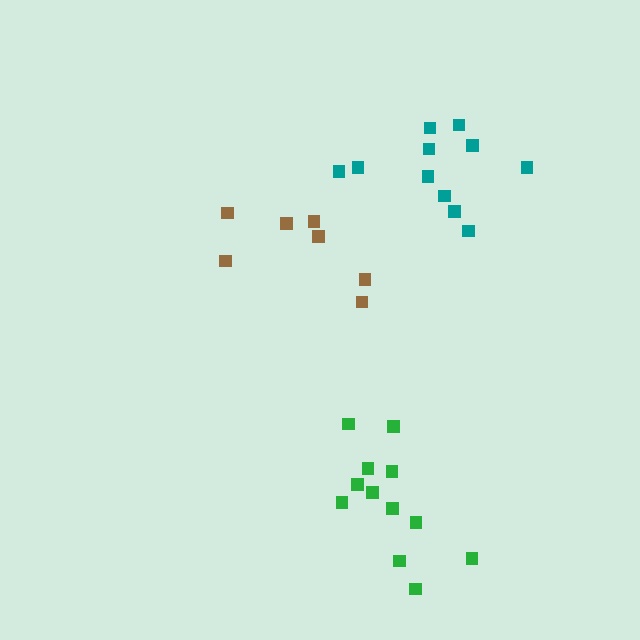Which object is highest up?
The teal cluster is topmost.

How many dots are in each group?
Group 1: 12 dots, Group 2: 11 dots, Group 3: 7 dots (30 total).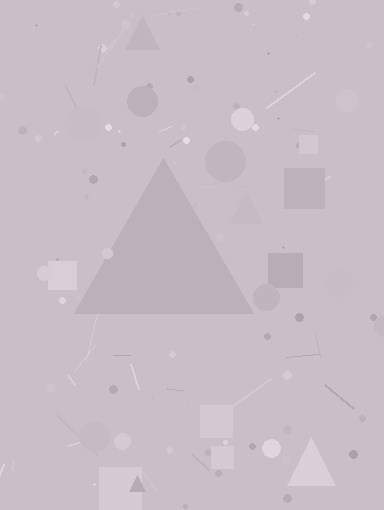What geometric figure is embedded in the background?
A triangle is embedded in the background.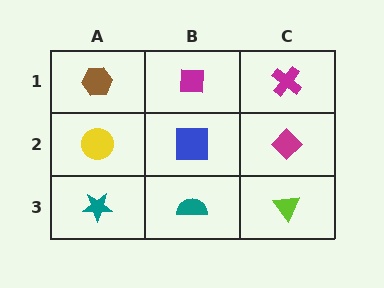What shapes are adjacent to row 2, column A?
A brown hexagon (row 1, column A), a teal star (row 3, column A), a blue square (row 2, column B).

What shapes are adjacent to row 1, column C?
A magenta diamond (row 2, column C), a magenta square (row 1, column B).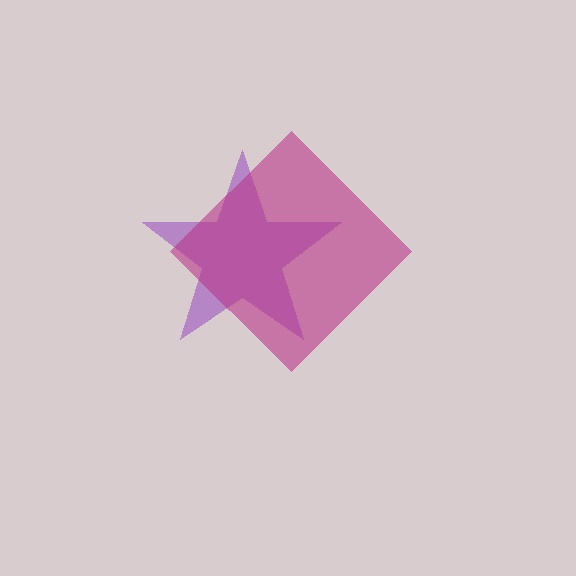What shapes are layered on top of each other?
The layered shapes are: a purple star, a magenta diamond.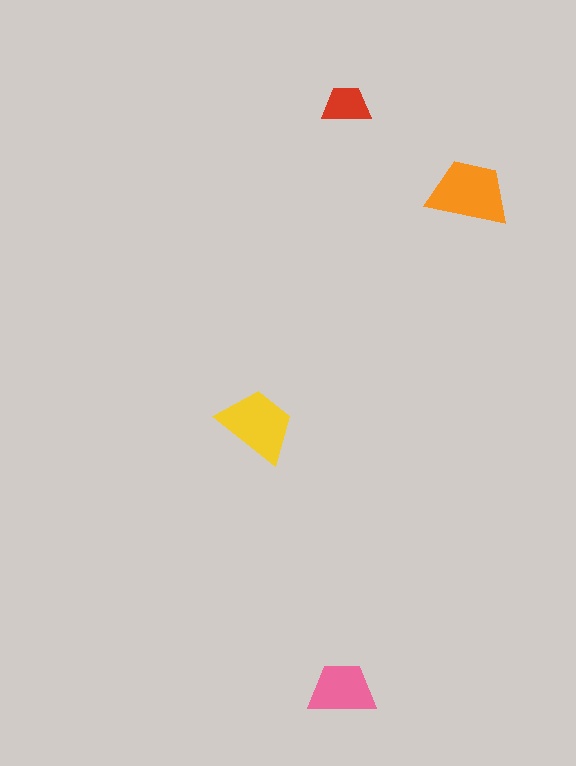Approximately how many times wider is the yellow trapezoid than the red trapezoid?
About 1.5 times wider.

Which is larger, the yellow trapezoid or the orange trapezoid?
The orange one.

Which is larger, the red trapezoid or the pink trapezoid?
The pink one.